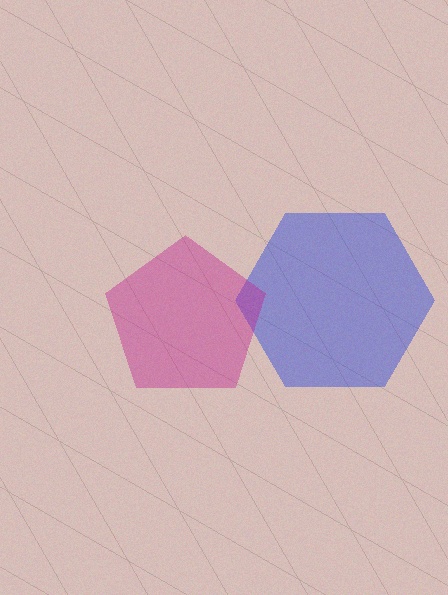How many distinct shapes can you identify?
There are 2 distinct shapes: a blue hexagon, a magenta pentagon.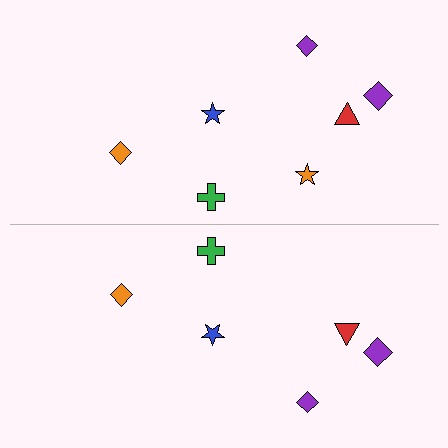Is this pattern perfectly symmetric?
No, the pattern is not perfectly symmetric. A orange star is missing from the bottom side.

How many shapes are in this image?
There are 13 shapes in this image.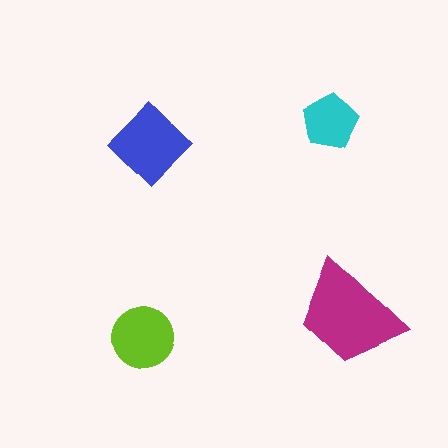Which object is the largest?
The magenta trapezoid.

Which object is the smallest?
The cyan pentagon.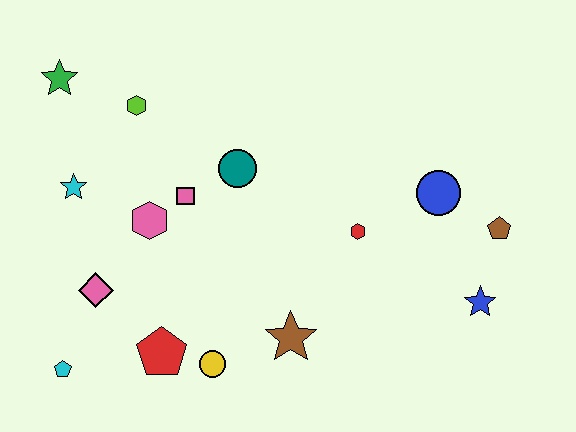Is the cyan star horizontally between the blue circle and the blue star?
No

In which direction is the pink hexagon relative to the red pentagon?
The pink hexagon is above the red pentagon.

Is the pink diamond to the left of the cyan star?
No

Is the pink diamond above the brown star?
Yes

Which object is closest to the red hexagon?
The blue circle is closest to the red hexagon.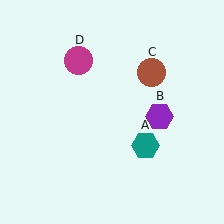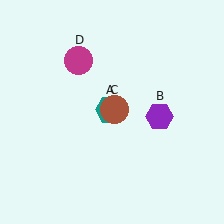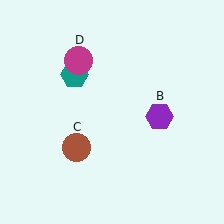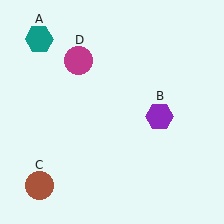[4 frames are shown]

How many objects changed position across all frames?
2 objects changed position: teal hexagon (object A), brown circle (object C).